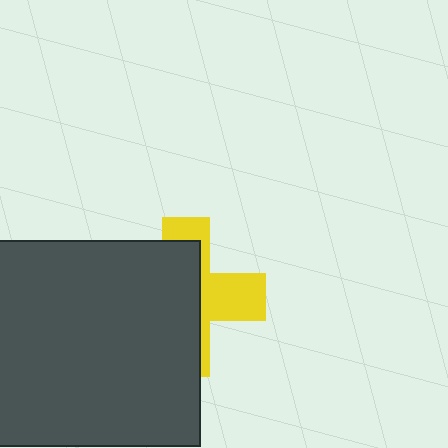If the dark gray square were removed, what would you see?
You would see the complete yellow cross.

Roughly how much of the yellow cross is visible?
A small part of it is visible (roughly 37%).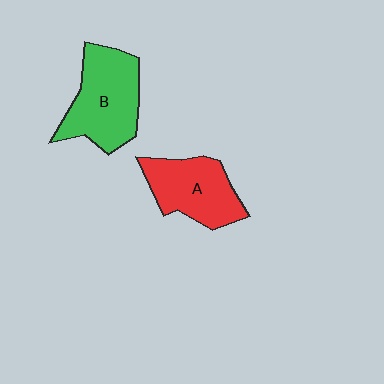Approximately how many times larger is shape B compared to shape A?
Approximately 1.2 times.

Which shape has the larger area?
Shape B (green).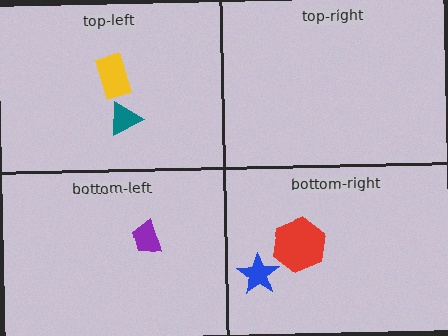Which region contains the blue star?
The bottom-right region.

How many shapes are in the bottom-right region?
2.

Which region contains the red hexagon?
The bottom-right region.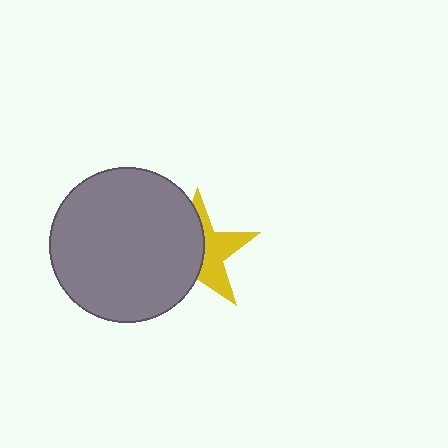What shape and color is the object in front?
The object in front is a gray circle.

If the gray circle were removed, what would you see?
You would see the complete yellow star.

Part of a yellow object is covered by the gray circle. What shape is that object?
It is a star.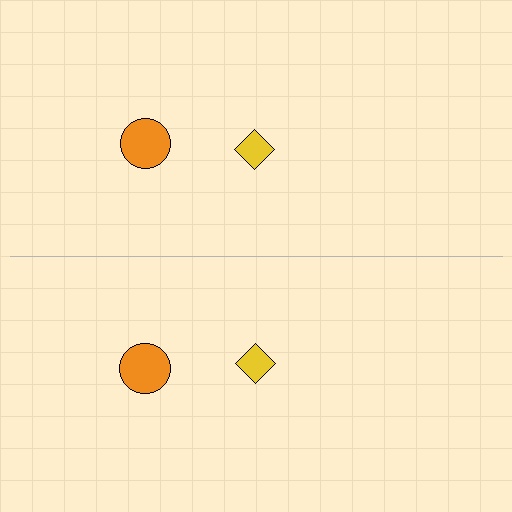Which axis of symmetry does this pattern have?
The pattern has a horizontal axis of symmetry running through the center of the image.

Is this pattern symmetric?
Yes, this pattern has bilateral (reflection) symmetry.